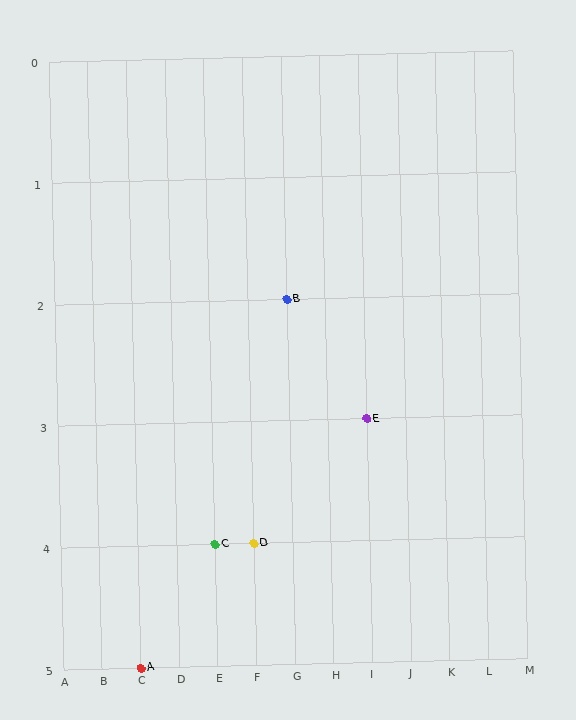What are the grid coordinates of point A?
Point A is at grid coordinates (C, 5).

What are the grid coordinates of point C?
Point C is at grid coordinates (E, 4).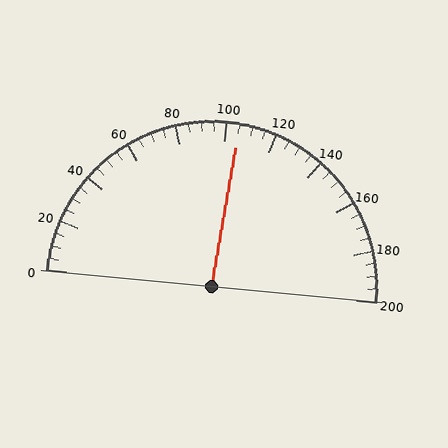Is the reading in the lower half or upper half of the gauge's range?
The reading is in the upper half of the range (0 to 200).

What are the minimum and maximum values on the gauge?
The gauge ranges from 0 to 200.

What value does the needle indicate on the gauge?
The needle indicates approximately 105.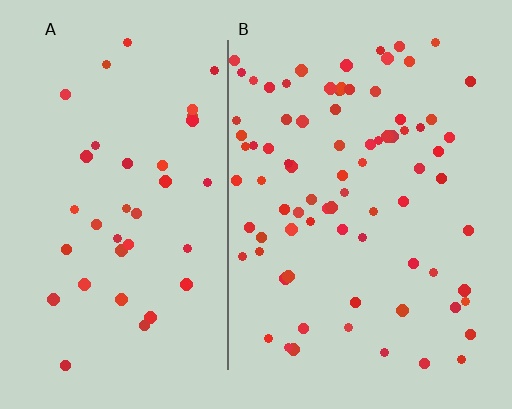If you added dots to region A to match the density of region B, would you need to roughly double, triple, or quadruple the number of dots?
Approximately double.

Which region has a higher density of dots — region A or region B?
B (the right).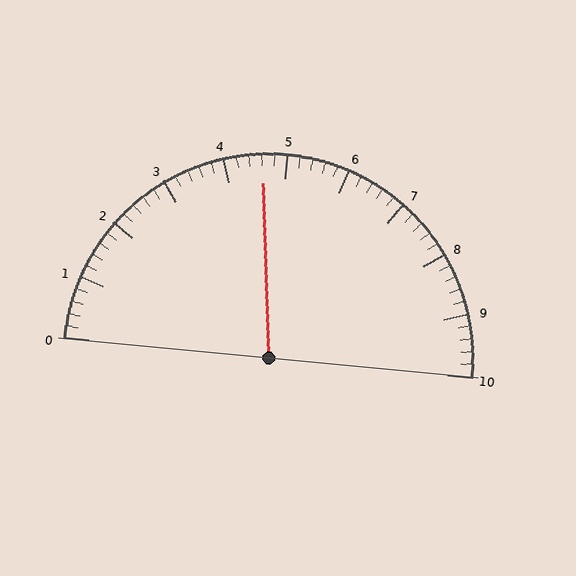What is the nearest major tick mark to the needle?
The nearest major tick mark is 5.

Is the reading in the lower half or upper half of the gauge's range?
The reading is in the lower half of the range (0 to 10).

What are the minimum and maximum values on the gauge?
The gauge ranges from 0 to 10.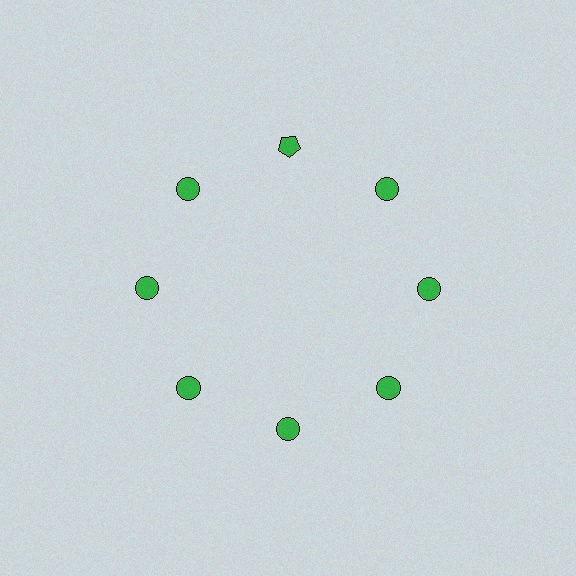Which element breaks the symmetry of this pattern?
The green pentagon at roughly the 12 o'clock position breaks the symmetry. All other shapes are green circles.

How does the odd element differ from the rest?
It has a different shape: pentagon instead of circle.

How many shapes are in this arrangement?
There are 8 shapes arranged in a ring pattern.